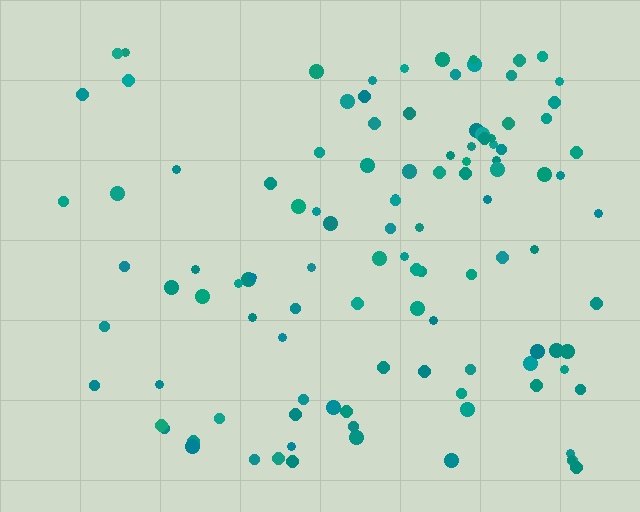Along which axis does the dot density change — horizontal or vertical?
Horizontal.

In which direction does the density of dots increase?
From left to right, with the right side densest.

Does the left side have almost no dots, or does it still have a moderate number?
Still a moderate number, just noticeably fewer than the right.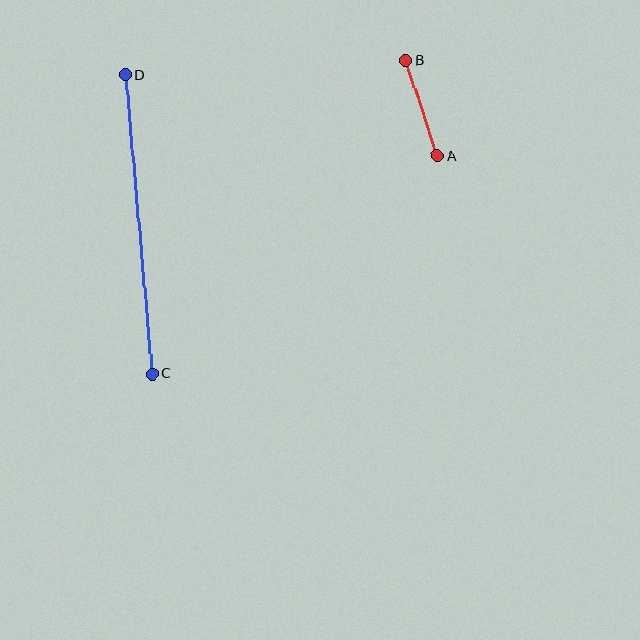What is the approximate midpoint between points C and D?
The midpoint is at approximately (139, 224) pixels.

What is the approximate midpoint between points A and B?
The midpoint is at approximately (421, 108) pixels.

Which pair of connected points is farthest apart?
Points C and D are farthest apart.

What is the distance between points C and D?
The distance is approximately 300 pixels.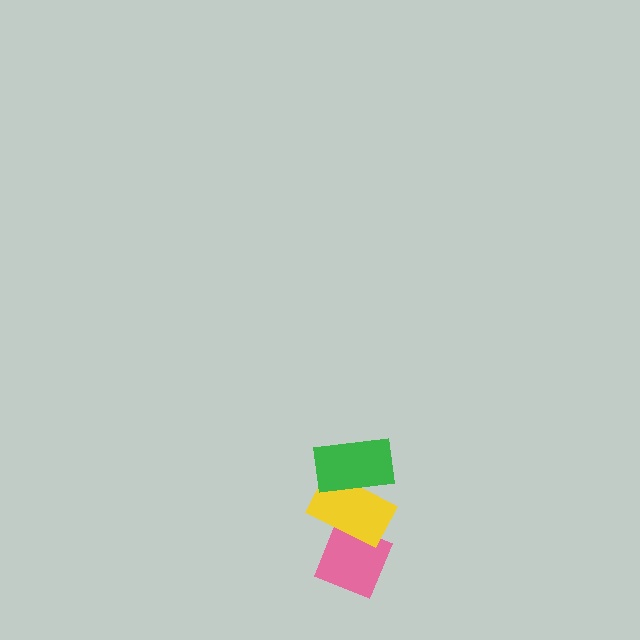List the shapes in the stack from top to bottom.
From top to bottom: the green rectangle, the yellow rectangle, the pink diamond.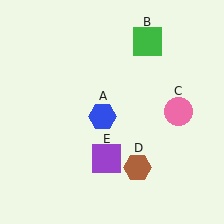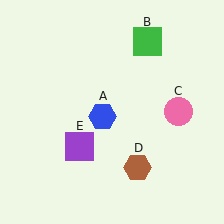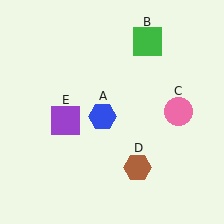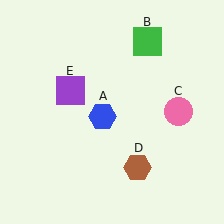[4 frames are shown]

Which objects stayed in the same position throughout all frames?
Blue hexagon (object A) and green square (object B) and pink circle (object C) and brown hexagon (object D) remained stationary.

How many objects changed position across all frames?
1 object changed position: purple square (object E).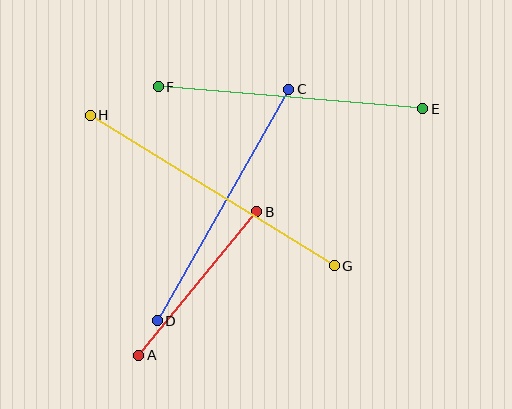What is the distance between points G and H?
The distance is approximately 287 pixels.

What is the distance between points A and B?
The distance is approximately 185 pixels.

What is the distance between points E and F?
The distance is approximately 265 pixels.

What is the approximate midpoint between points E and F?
The midpoint is at approximately (291, 98) pixels.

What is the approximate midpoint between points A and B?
The midpoint is at approximately (198, 284) pixels.